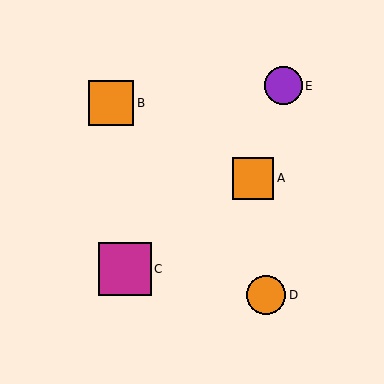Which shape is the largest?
The magenta square (labeled C) is the largest.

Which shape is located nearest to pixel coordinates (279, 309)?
The orange circle (labeled D) at (266, 295) is nearest to that location.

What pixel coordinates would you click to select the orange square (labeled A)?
Click at (253, 178) to select the orange square A.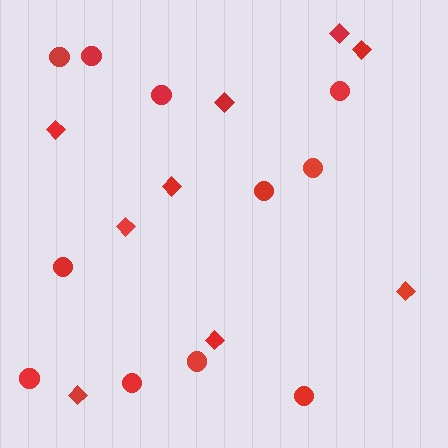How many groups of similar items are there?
There are 2 groups: one group of diamonds (9) and one group of circles (11).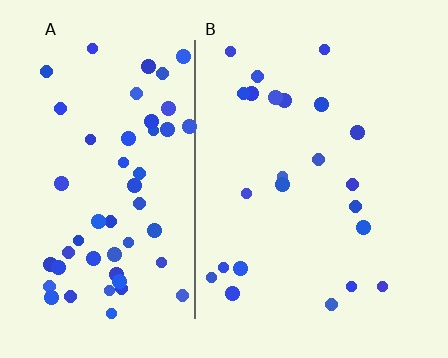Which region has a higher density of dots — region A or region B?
A (the left).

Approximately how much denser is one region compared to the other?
Approximately 2.4× — region A over region B.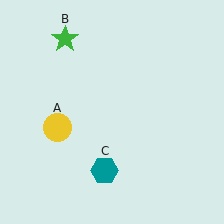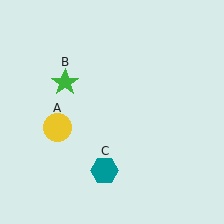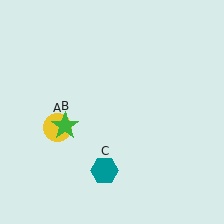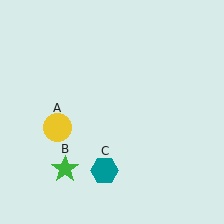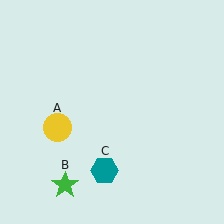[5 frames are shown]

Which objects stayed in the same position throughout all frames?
Yellow circle (object A) and teal hexagon (object C) remained stationary.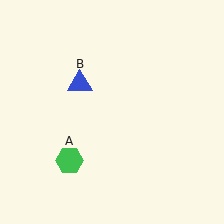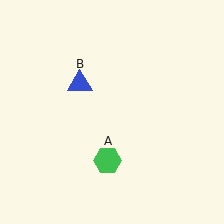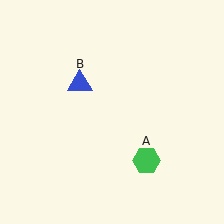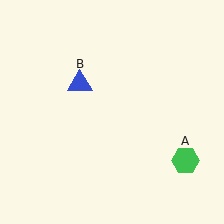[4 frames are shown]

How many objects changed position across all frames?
1 object changed position: green hexagon (object A).